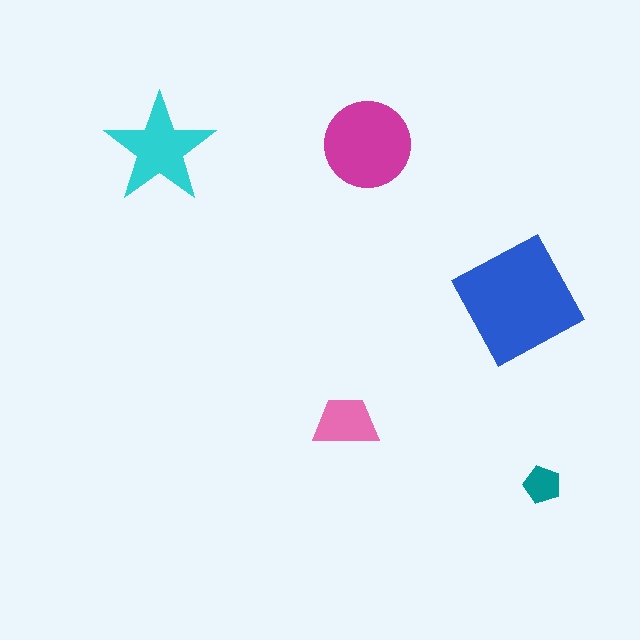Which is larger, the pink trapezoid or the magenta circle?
The magenta circle.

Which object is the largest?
The blue square.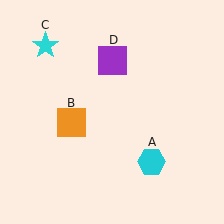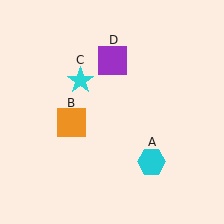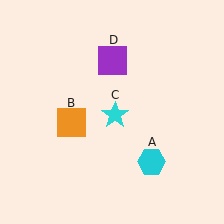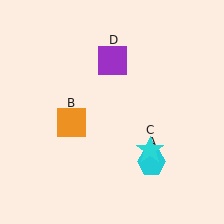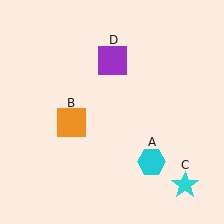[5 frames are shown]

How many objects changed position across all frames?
1 object changed position: cyan star (object C).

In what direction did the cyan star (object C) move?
The cyan star (object C) moved down and to the right.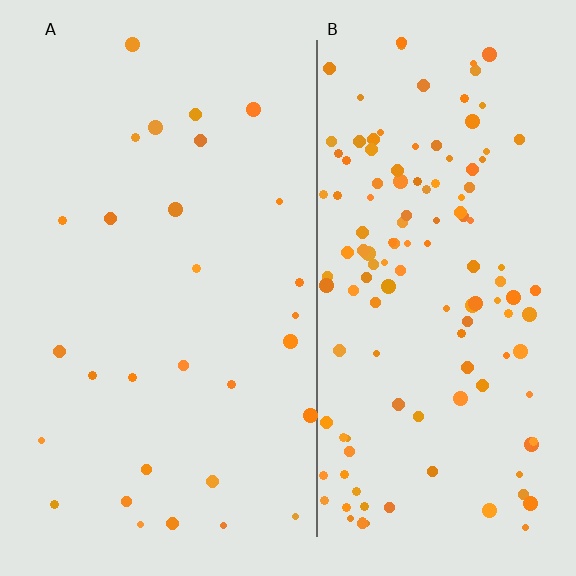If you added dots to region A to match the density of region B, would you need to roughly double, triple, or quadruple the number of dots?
Approximately quadruple.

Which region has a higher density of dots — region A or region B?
B (the right).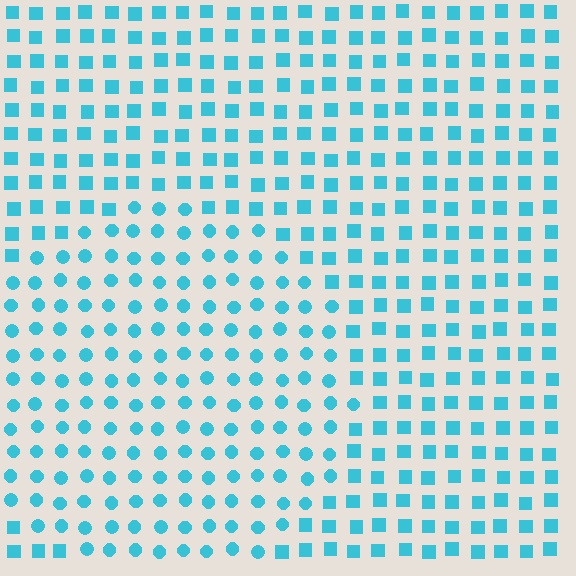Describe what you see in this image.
The image is filled with small cyan elements arranged in a uniform grid. A circle-shaped region contains circles, while the surrounding area contains squares. The boundary is defined purely by the change in element shape.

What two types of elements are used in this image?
The image uses circles inside the circle region and squares outside it.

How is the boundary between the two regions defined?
The boundary is defined by a change in element shape: circles inside vs. squares outside. All elements share the same color and spacing.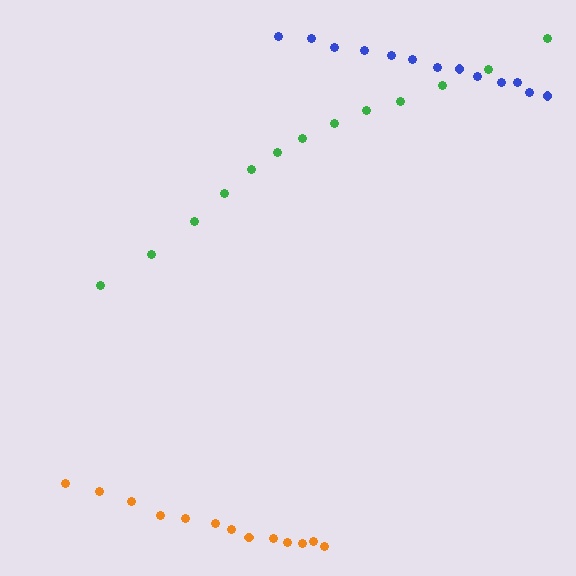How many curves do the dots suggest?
There are 3 distinct paths.